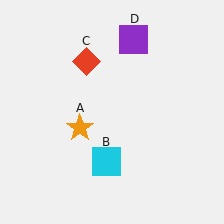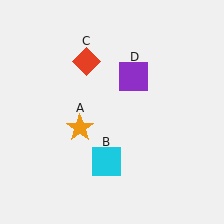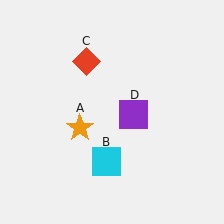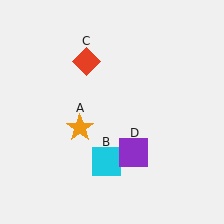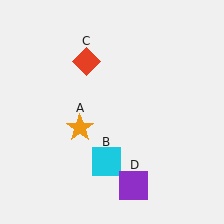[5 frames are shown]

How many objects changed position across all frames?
1 object changed position: purple square (object D).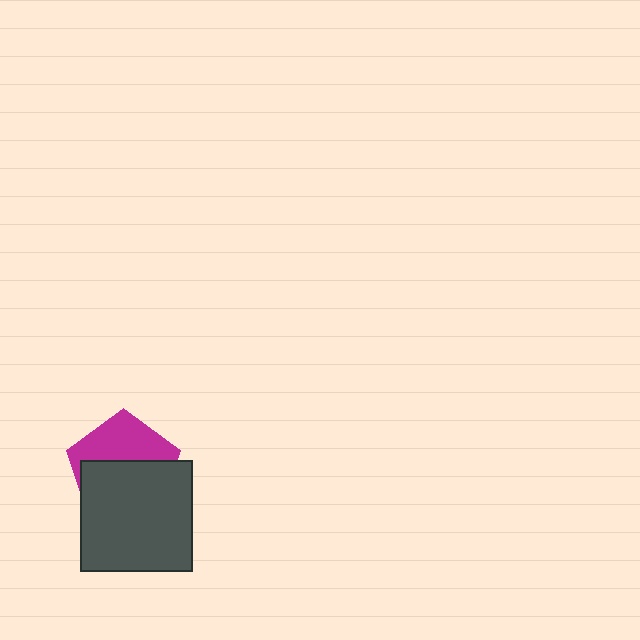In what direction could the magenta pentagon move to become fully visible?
The magenta pentagon could move up. That would shift it out from behind the dark gray square entirely.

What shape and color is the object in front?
The object in front is a dark gray square.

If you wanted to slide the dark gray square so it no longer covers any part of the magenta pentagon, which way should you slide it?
Slide it down — that is the most direct way to separate the two shapes.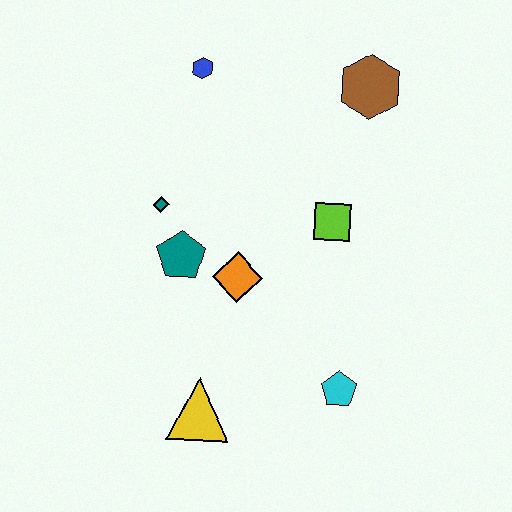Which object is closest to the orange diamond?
The teal pentagon is closest to the orange diamond.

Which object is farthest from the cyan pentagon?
The blue hexagon is farthest from the cyan pentagon.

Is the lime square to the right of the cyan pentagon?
No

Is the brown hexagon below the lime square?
No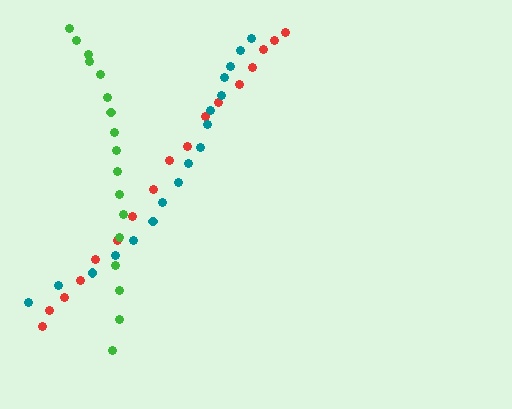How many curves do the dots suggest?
There are 3 distinct paths.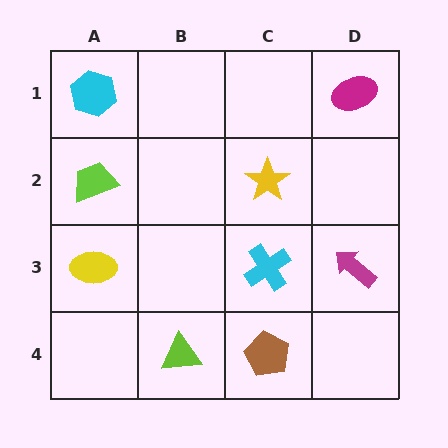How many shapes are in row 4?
2 shapes.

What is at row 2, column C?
A yellow star.